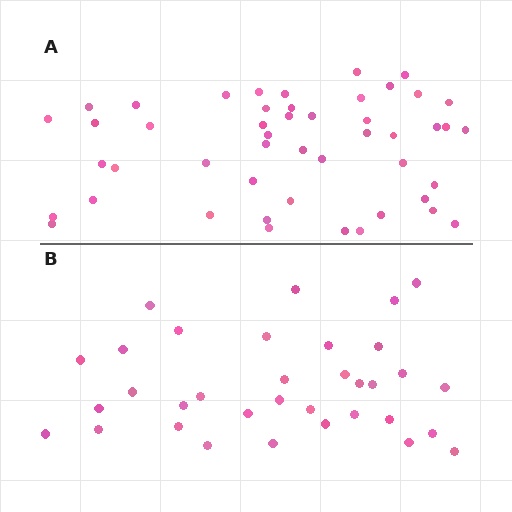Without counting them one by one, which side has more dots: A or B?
Region A (the top region) has more dots.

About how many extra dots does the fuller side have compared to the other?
Region A has approximately 15 more dots than region B.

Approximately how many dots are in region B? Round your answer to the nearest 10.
About 30 dots. (The exact count is 34, which rounds to 30.)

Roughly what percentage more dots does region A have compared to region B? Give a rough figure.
About 40% more.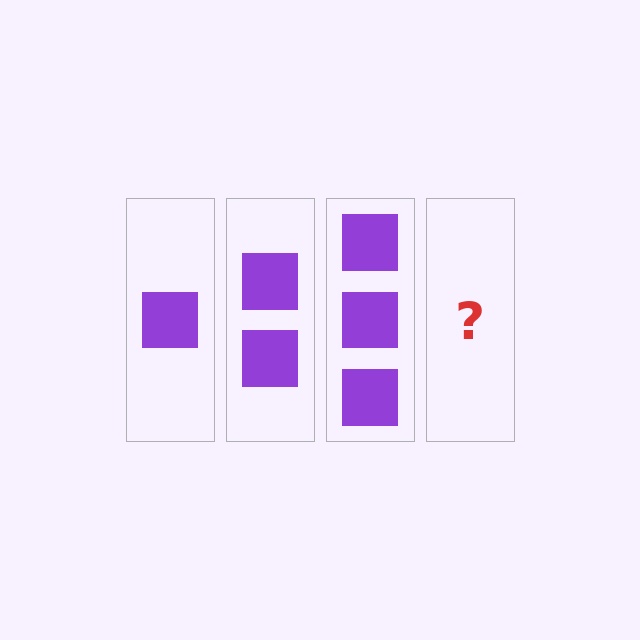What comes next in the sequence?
The next element should be 4 squares.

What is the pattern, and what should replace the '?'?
The pattern is that each step adds one more square. The '?' should be 4 squares.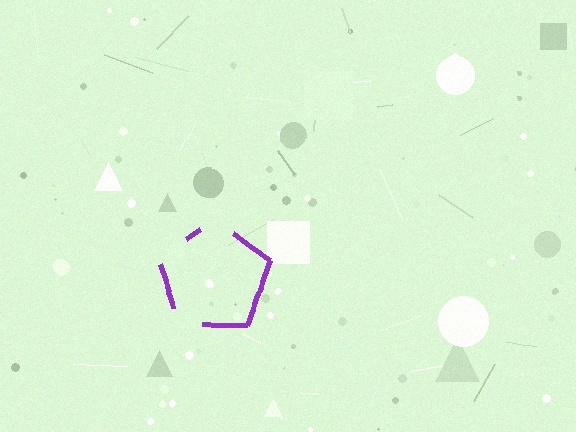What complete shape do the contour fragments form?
The contour fragments form a pentagon.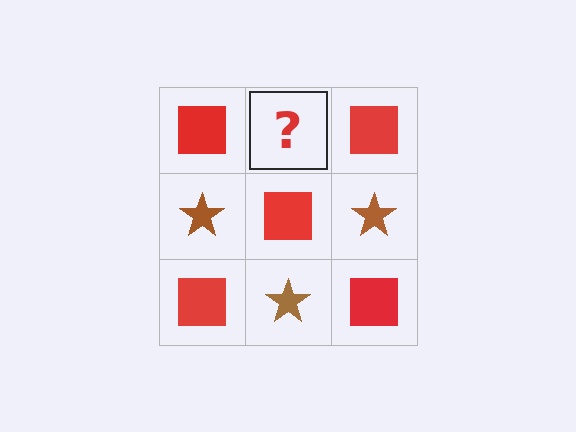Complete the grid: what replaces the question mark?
The question mark should be replaced with a brown star.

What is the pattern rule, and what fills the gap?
The rule is that it alternates red square and brown star in a checkerboard pattern. The gap should be filled with a brown star.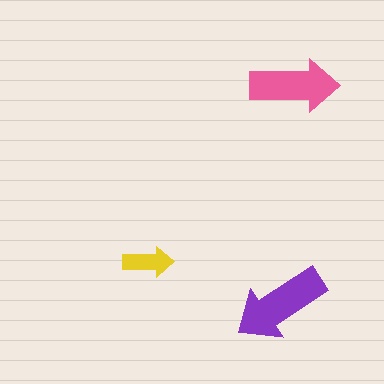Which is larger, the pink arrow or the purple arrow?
The purple one.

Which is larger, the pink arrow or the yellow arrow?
The pink one.